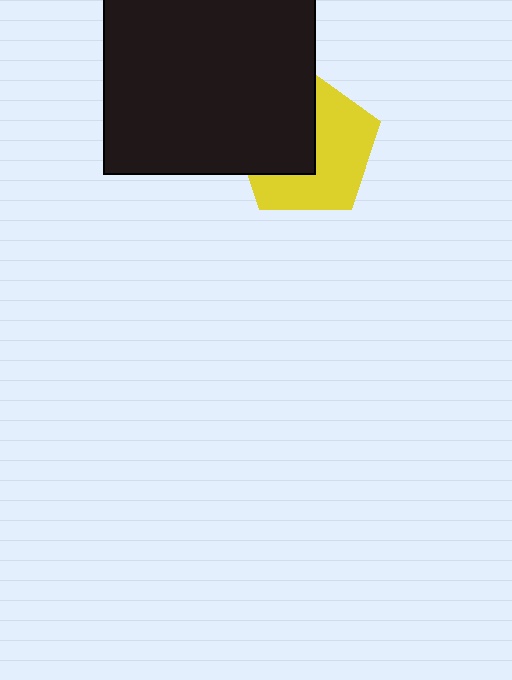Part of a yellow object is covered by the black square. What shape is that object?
It is a pentagon.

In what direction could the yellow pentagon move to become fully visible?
The yellow pentagon could move right. That would shift it out from behind the black square entirely.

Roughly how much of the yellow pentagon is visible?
About half of it is visible (roughly 55%).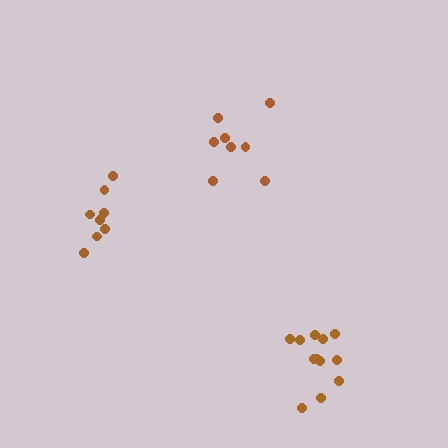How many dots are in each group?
Group 1: 8 dots, Group 2: 8 dots, Group 3: 12 dots (28 total).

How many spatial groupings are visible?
There are 3 spatial groupings.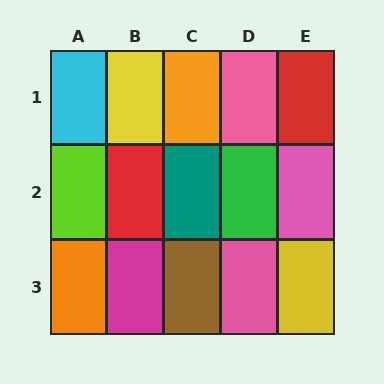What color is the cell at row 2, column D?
Green.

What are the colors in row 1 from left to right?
Cyan, yellow, orange, pink, red.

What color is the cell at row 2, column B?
Red.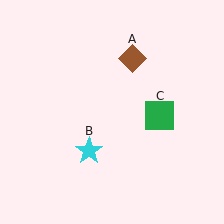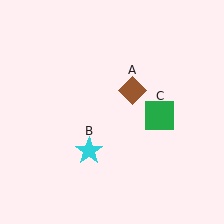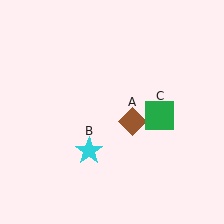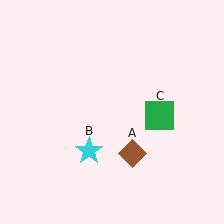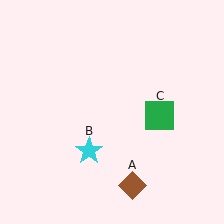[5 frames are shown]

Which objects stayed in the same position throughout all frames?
Cyan star (object B) and green square (object C) remained stationary.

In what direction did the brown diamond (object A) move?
The brown diamond (object A) moved down.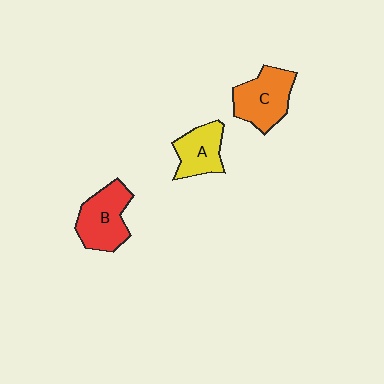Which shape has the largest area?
Shape C (orange).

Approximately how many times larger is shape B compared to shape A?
Approximately 1.3 times.